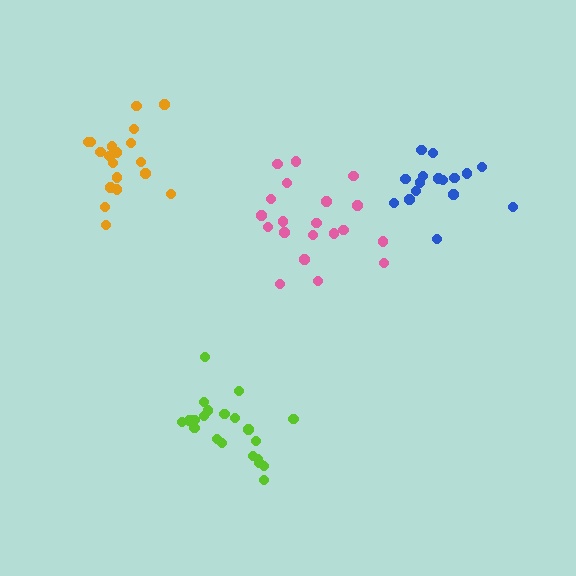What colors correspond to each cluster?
The clusters are colored: lime, pink, blue, orange.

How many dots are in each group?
Group 1: 21 dots, Group 2: 20 dots, Group 3: 16 dots, Group 4: 19 dots (76 total).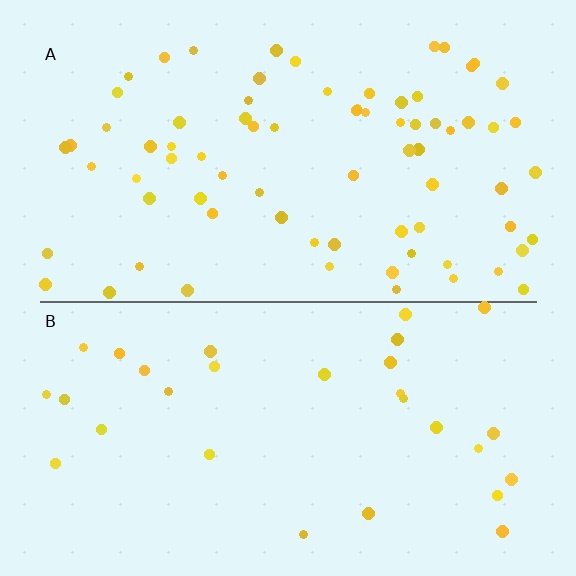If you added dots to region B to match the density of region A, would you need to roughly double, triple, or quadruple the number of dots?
Approximately double.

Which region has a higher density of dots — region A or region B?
A (the top).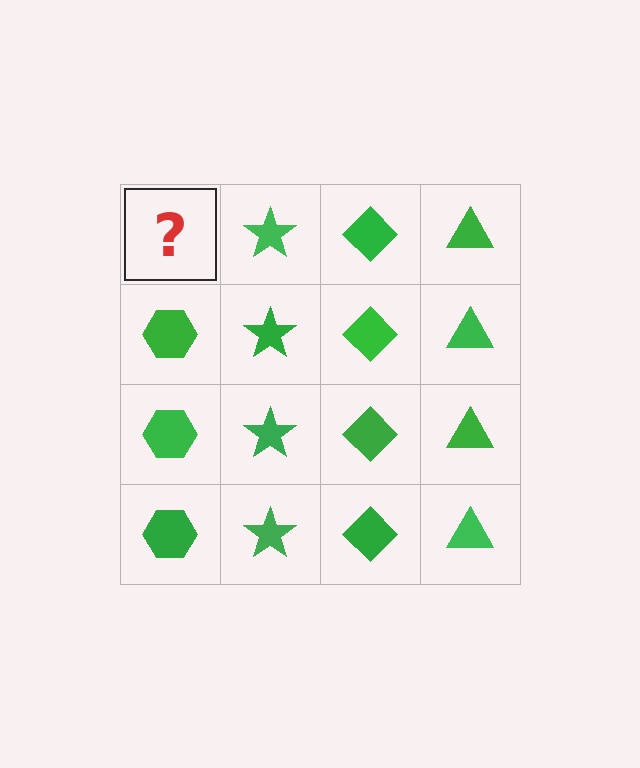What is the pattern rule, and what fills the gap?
The rule is that each column has a consistent shape. The gap should be filled with a green hexagon.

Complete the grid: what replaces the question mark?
The question mark should be replaced with a green hexagon.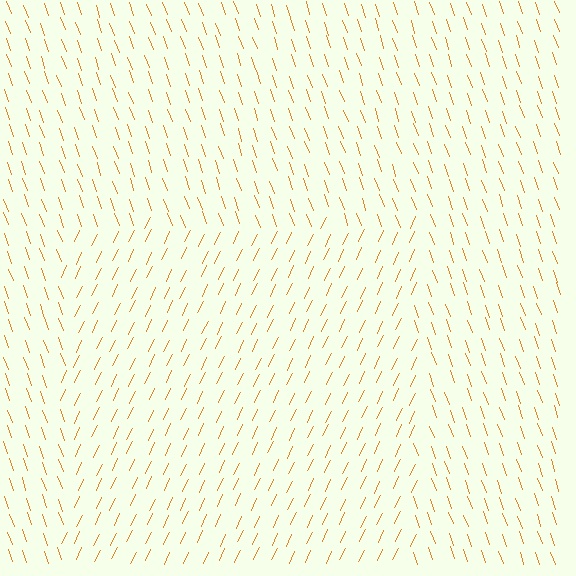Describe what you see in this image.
The image is filled with small orange line segments. A rectangle region in the image has lines oriented differently from the surrounding lines, creating a visible texture boundary.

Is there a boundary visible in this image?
Yes, there is a texture boundary formed by a change in line orientation.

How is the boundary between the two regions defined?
The boundary is defined purely by a change in line orientation (approximately 45 degrees difference). All lines are the same color and thickness.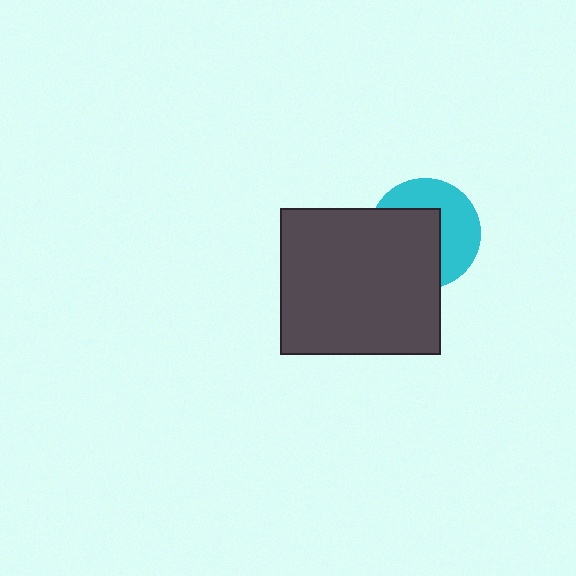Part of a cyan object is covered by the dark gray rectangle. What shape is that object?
It is a circle.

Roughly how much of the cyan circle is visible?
About half of it is visible (roughly 47%).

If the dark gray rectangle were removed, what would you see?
You would see the complete cyan circle.